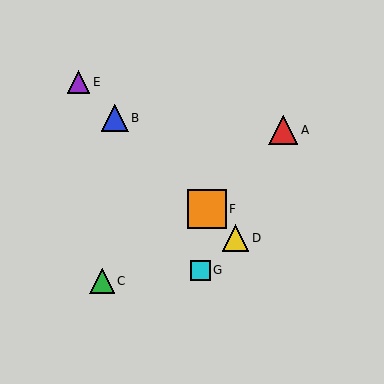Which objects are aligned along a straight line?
Objects B, D, E, F are aligned along a straight line.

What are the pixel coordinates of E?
Object E is at (79, 82).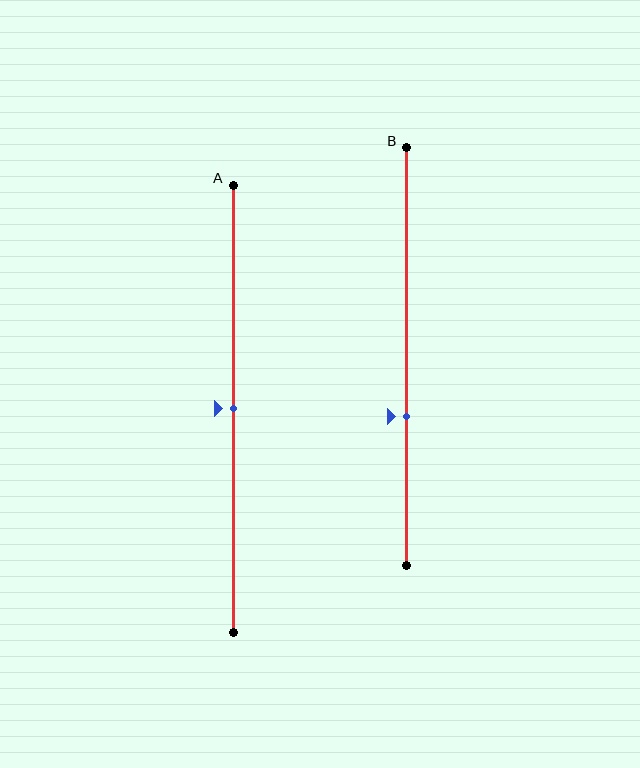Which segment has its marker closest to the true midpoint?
Segment A has its marker closest to the true midpoint.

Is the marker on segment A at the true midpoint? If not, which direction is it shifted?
Yes, the marker on segment A is at the true midpoint.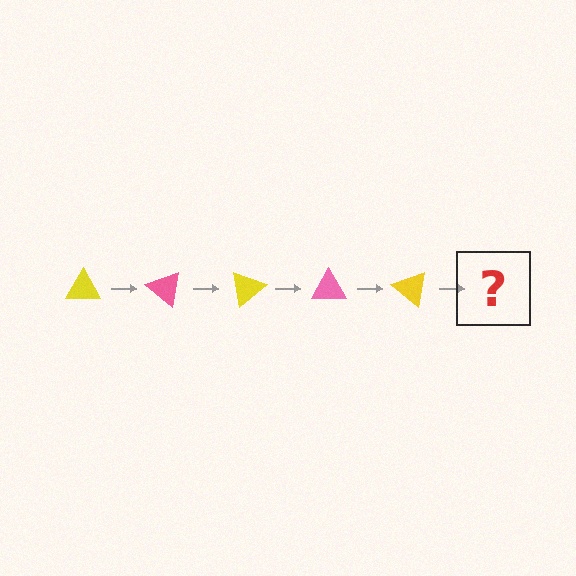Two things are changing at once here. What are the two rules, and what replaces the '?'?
The two rules are that it rotates 40 degrees each step and the color cycles through yellow and pink. The '?' should be a pink triangle, rotated 200 degrees from the start.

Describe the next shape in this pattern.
It should be a pink triangle, rotated 200 degrees from the start.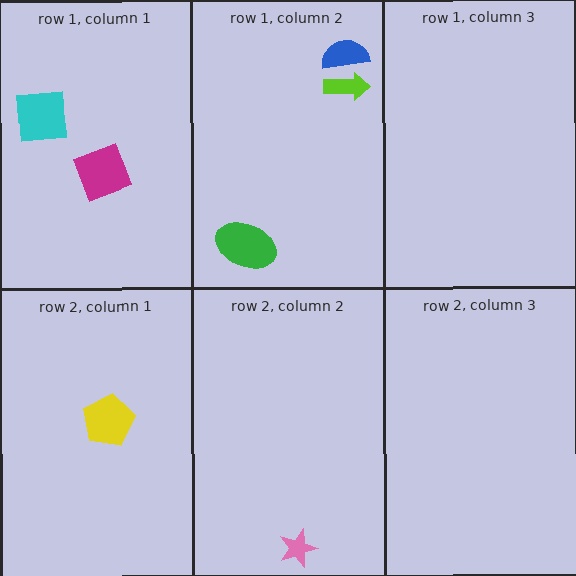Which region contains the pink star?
The row 2, column 2 region.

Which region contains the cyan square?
The row 1, column 1 region.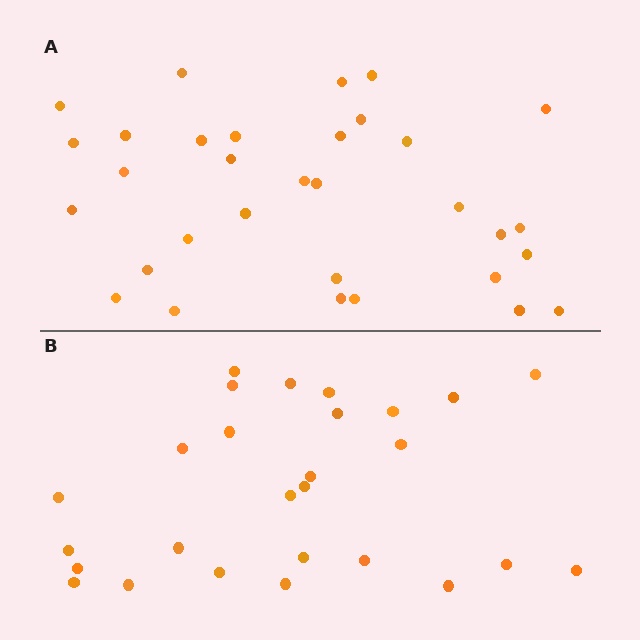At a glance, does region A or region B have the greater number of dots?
Region A (the top region) has more dots.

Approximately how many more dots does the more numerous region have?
Region A has about 5 more dots than region B.